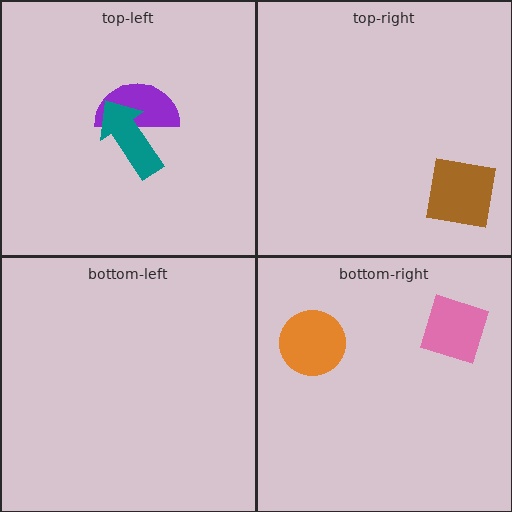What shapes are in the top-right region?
The brown square.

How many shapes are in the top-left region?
2.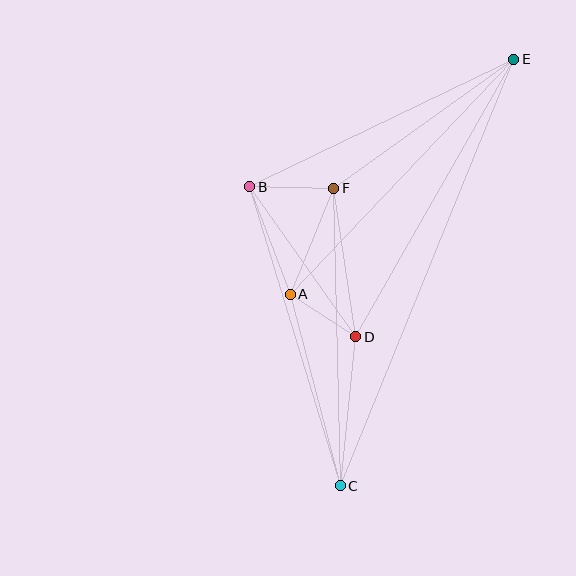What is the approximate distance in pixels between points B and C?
The distance between B and C is approximately 312 pixels.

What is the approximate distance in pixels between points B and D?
The distance between B and D is approximately 183 pixels.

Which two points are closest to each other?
Points A and D are closest to each other.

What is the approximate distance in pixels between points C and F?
The distance between C and F is approximately 298 pixels.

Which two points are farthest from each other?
Points C and E are farthest from each other.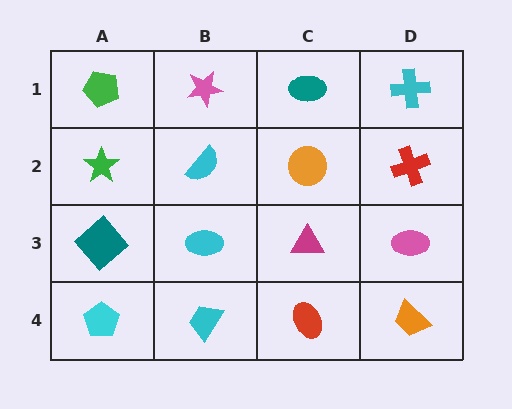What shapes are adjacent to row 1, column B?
A cyan semicircle (row 2, column B), a green pentagon (row 1, column A), a teal ellipse (row 1, column C).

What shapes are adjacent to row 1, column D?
A red cross (row 2, column D), a teal ellipse (row 1, column C).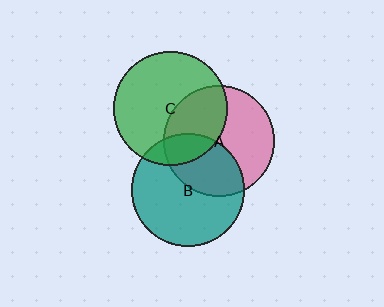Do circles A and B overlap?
Yes.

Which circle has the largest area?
Circle C (green).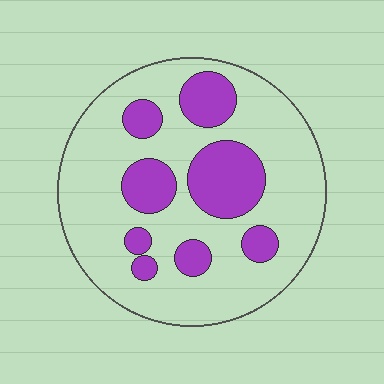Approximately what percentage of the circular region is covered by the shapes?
Approximately 25%.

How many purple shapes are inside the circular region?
8.